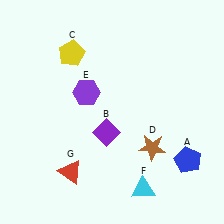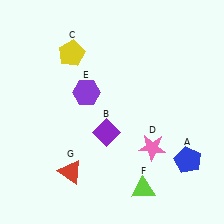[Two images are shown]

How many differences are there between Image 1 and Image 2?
There are 2 differences between the two images.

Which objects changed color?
D changed from brown to pink. F changed from cyan to lime.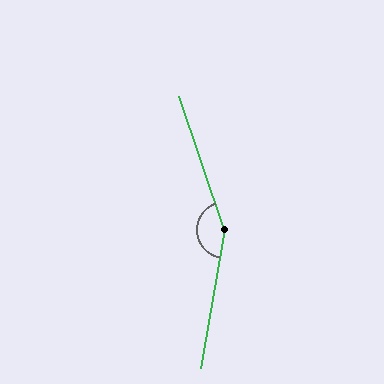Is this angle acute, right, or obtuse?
It is obtuse.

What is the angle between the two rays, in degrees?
Approximately 151 degrees.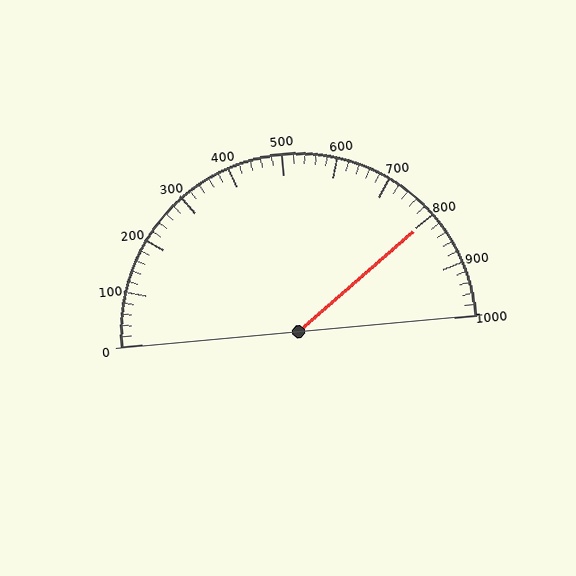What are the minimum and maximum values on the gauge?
The gauge ranges from 0 to 1000.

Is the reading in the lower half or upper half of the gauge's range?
The reading is in the upper half of the range (0 to 1000).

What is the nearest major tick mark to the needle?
The nearest major tick mark is 800.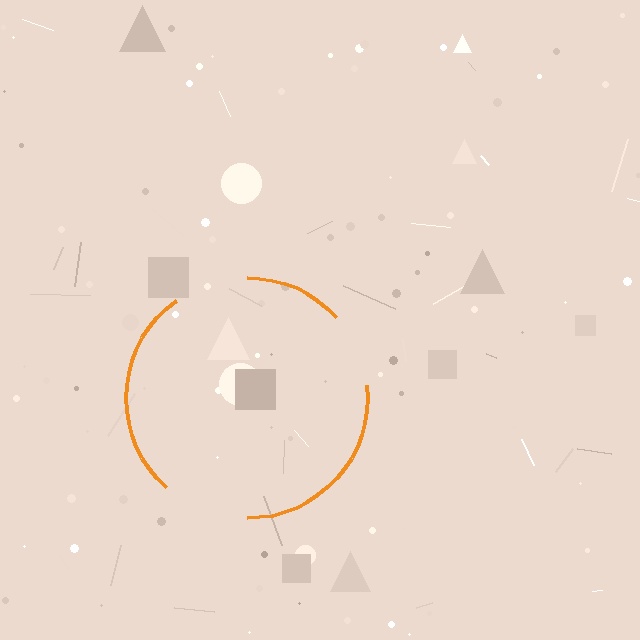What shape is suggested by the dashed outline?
The dashed outline suggests a circle.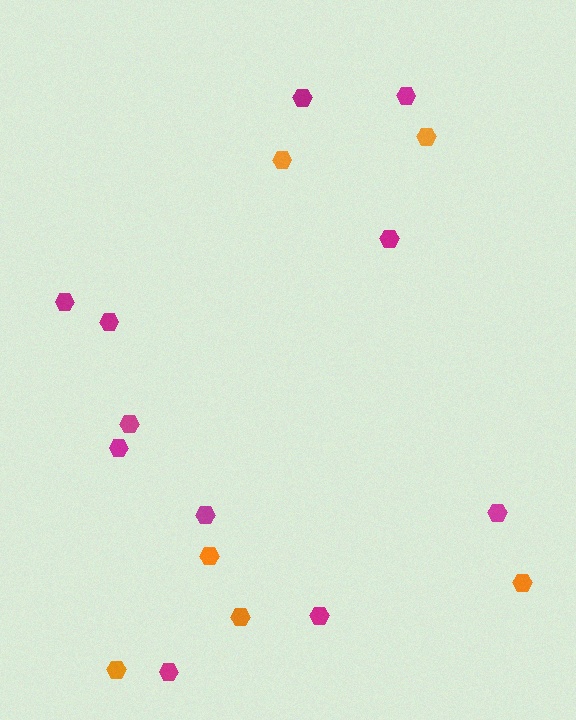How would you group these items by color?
There are 2 groups: one group of magenta hexagons (11) and one group of orange hexagons (6).